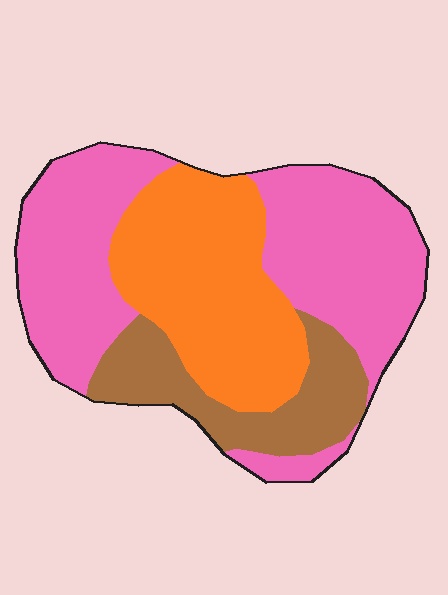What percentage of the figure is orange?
Orange takes up between a sixth and a third of the figure.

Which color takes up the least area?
Brown, at roughly 20%.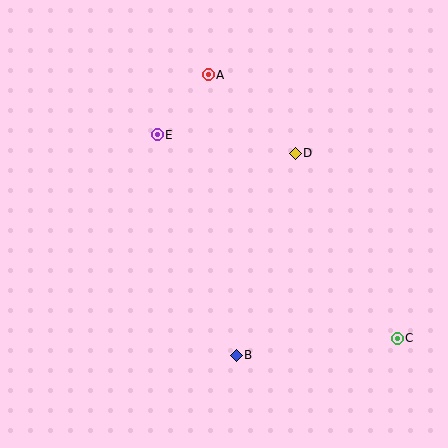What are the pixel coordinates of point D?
Point D is at (295, 153).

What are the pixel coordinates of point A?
Point A is at (208, 75).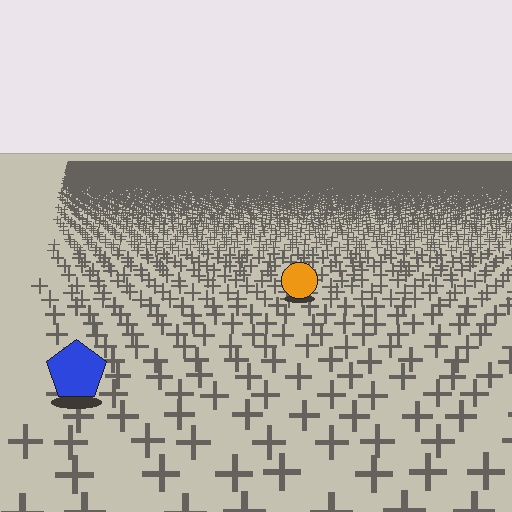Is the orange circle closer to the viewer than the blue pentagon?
No. The blue pentagon is closer — you can tell from the texture gradient: the ground texture is coarser near it.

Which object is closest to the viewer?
The blue pentagon is closest. The texture marks near it are larger and more spread out.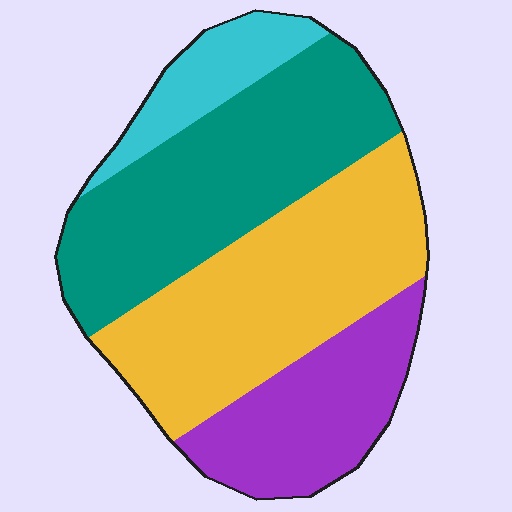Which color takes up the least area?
Cyan, at roughly 10%.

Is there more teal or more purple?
Teal.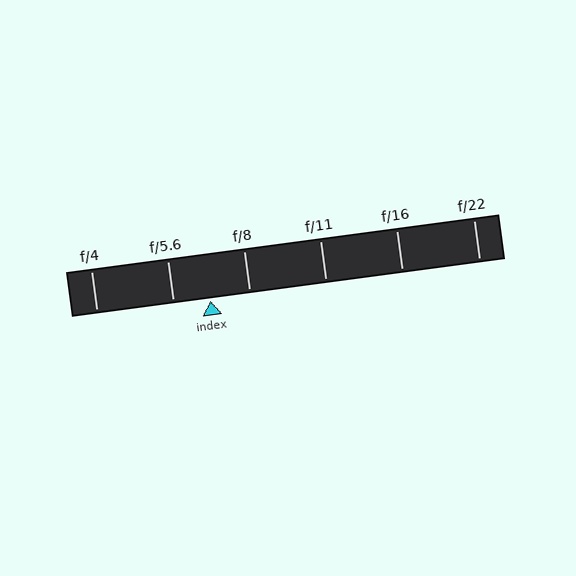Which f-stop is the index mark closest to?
The index mark is closest to f/5.6.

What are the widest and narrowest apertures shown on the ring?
The widest aperture shown is f/4 and the narrowest is f/22.